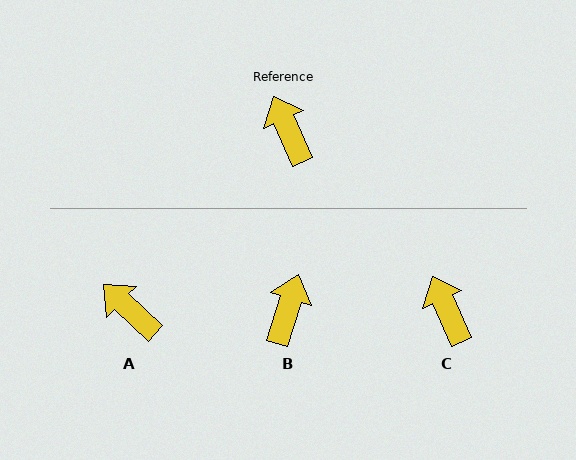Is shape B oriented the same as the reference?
No, it is off by about 42 degrees.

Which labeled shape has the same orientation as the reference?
C.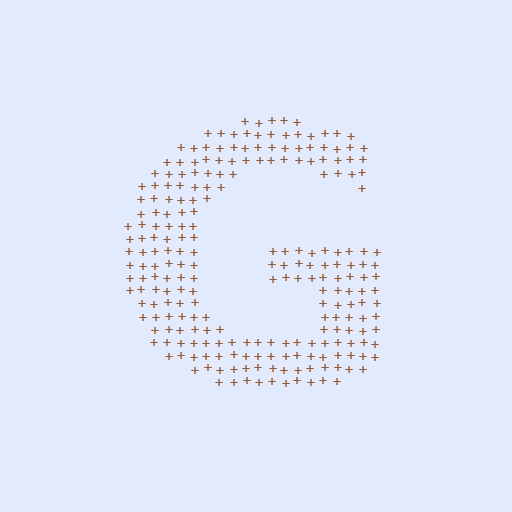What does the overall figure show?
The overall figure shows the letter G.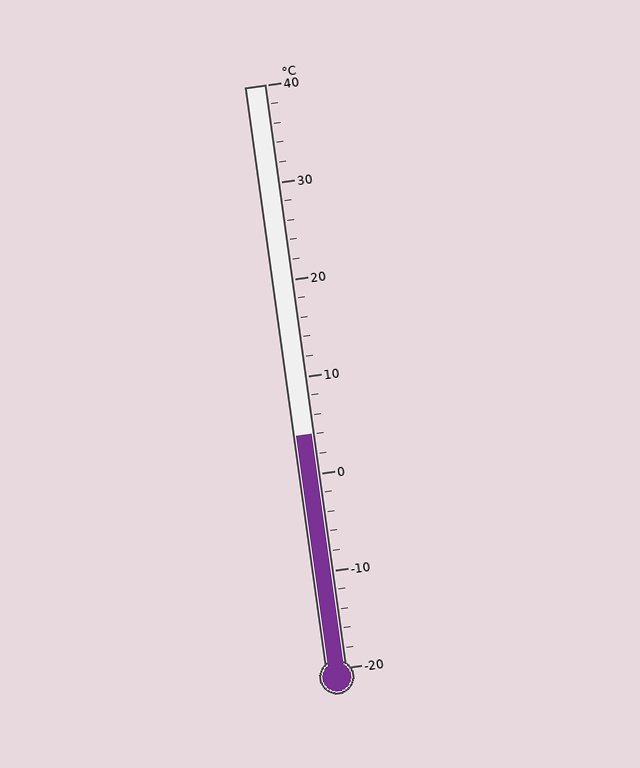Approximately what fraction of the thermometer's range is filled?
The thermometer is filled to approximately 40% of its range.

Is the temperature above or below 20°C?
The temperature is below 20°C.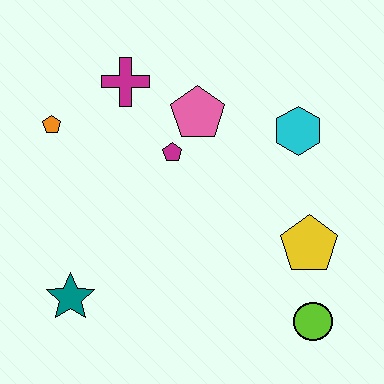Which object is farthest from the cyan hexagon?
The teal star is farthest from the cyan hexagon.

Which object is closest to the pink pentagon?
The magenta pentagon is closest to the pink pentagon.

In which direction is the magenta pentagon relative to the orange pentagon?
The magenta pentagon is to the right of the orange pentagon.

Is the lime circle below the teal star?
Yes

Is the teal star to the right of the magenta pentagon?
No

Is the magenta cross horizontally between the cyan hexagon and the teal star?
Yes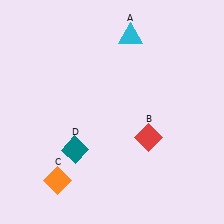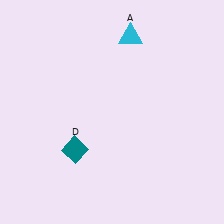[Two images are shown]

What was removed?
The orange diamond (C), the red diamond (B) were removed in Image 2.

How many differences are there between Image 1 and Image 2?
There are 2 differences between the two images.